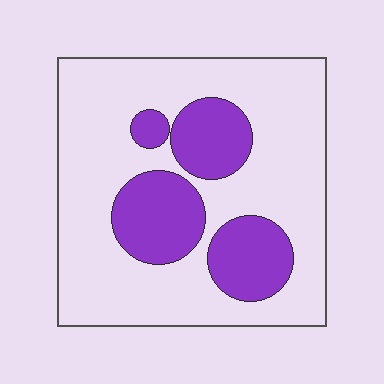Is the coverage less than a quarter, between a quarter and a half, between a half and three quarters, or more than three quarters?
Between a quarter and a half.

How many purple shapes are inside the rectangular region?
4.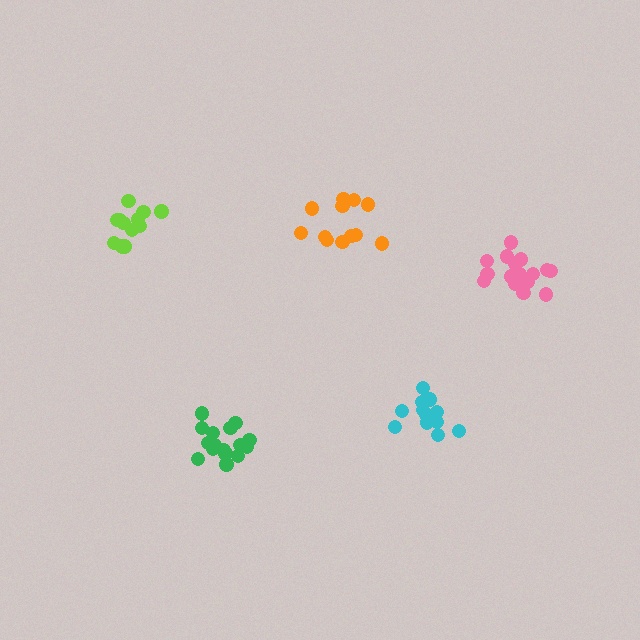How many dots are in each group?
Group 1: 12 dots, Group 2: 12 dots, Group 3: 16 dots, Group 4: 13 dots, Group 5: 16 dots (69 total).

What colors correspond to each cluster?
The clusters are colored: orange, lime, green, cyan, pink.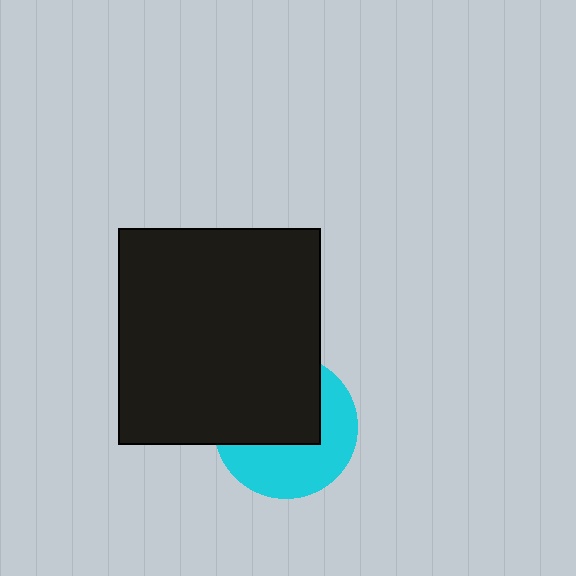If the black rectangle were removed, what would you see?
You would see the complete cyan circle.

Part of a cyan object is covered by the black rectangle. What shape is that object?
It is a circle.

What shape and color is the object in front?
The object in front is a black rectangle.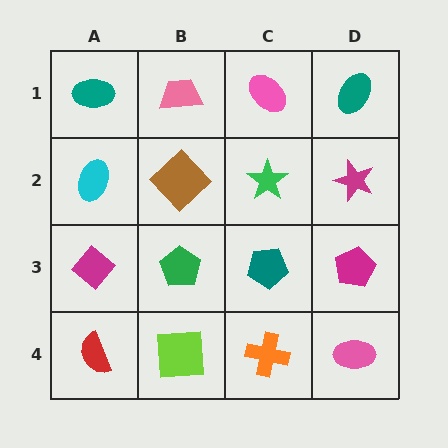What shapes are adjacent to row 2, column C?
A pink ellipse (row 1, column C), a teal pentagon (row 3, column C), a brown diamond (row 2, column B), a magenta star (row 2, column D).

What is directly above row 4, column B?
A green pentagon.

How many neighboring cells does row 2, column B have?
4.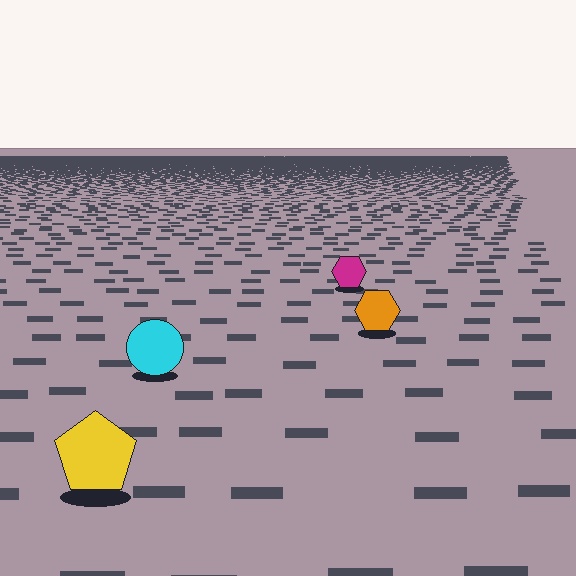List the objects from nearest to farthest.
From nearest to farthest: the yellow pentagon, the cyan circle, the orange hexagon, the magenta hexagon.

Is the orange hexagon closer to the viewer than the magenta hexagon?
Yes. The orange hexagon is closer — you can tell from the texture gradient: the ground texture is coarser near it.